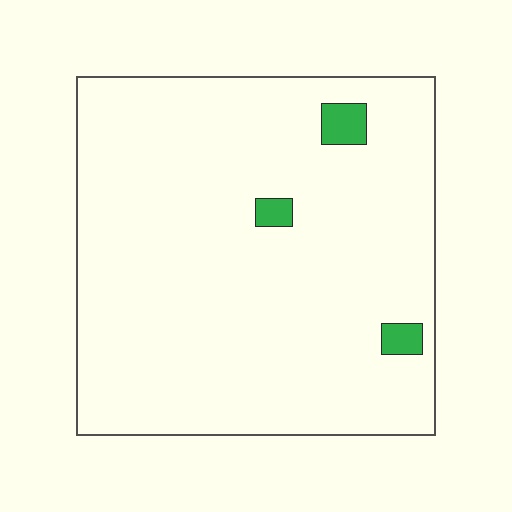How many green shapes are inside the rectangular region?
3.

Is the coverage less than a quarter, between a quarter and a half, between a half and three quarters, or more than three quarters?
Less than a quarter.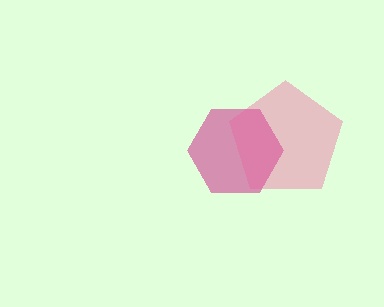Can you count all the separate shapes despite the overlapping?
Yes, there are 2 separate shapes.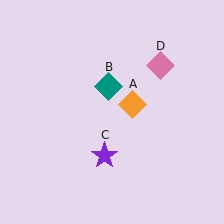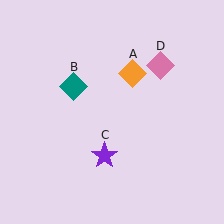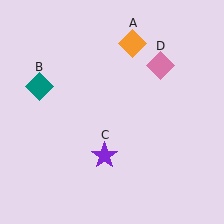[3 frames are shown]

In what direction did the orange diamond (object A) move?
The orange diamond (object A) moved up.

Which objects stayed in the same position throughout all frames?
Purple star (object C) and pink diamond (object D) remained stationary.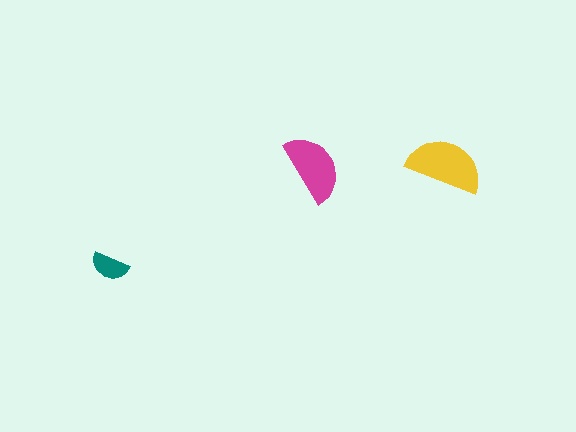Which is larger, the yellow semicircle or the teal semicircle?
The yellow one.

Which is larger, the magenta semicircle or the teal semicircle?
The magenta one.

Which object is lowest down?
The teal semicircle is bottommost.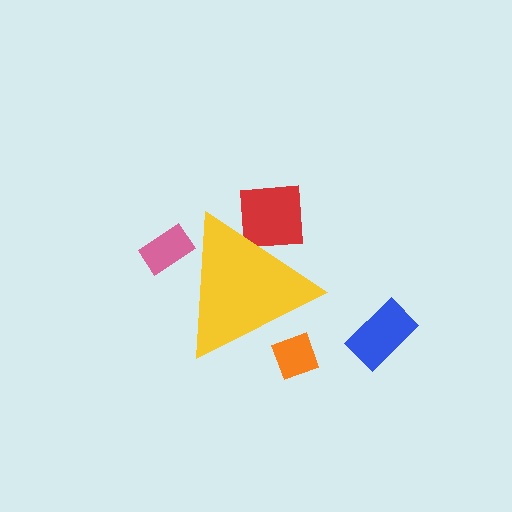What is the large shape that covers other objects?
A yellow triangle.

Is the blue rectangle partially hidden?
No, the blue rectangle is fully visible.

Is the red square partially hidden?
Yes, the red square is partially hidden behind the yellow triangle.